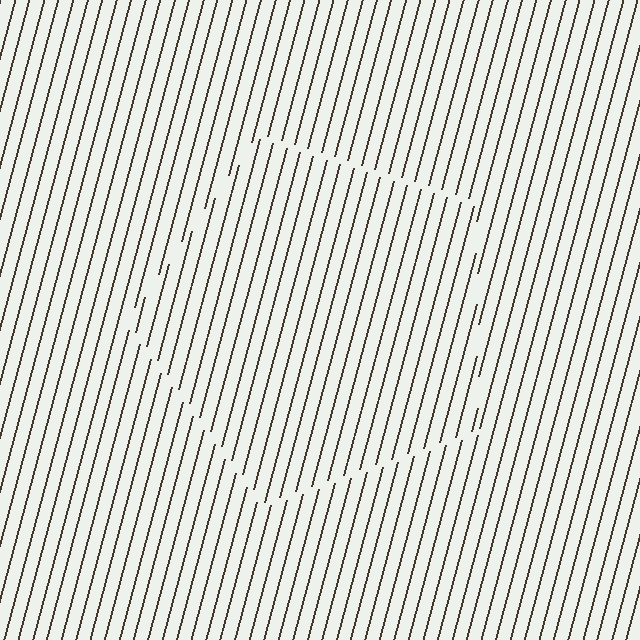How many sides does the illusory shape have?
5 sides — the line-ends trace a pentagon.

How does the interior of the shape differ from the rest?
The interior of the shape contains the same grating, shifted by half a period — the contour is defined by the phase discontinuity where line-ends from the inner and outer gratings abut.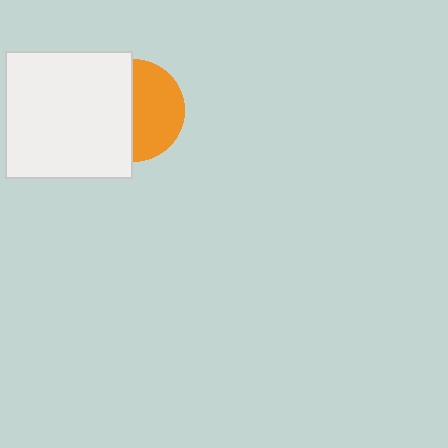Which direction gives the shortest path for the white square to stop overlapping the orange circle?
Moving left gives the shortest separation.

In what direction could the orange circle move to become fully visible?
The orange circle could move right. That would shift it out from behind the white square entirely.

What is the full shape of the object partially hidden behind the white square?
The partially hidden object is an orange circle.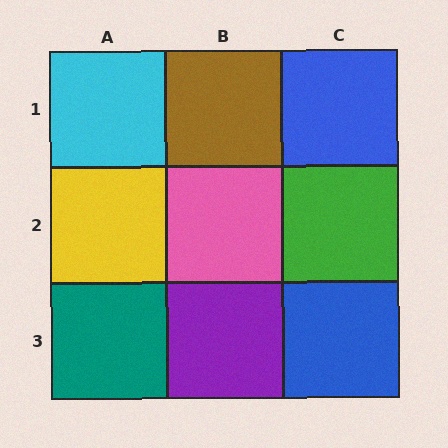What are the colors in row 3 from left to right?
Teal, purple, blue.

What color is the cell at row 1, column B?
Brown.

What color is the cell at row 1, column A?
Cyan.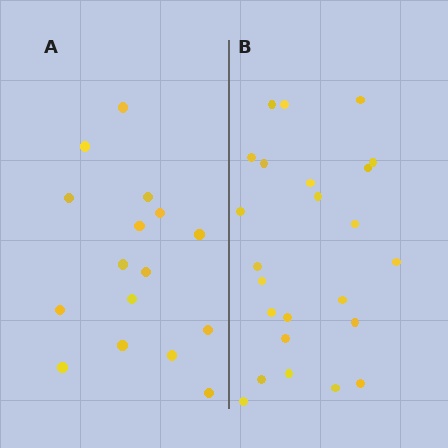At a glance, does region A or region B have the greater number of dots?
Region B (the right region) has more dots.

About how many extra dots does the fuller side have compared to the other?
Region B has roughly 8 or so more dots than region A.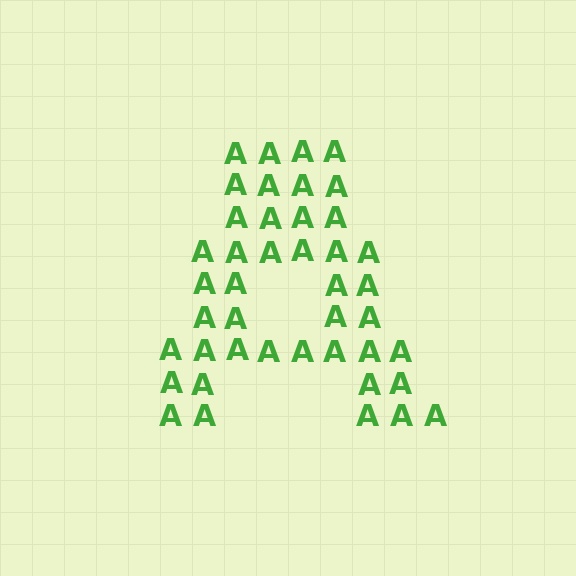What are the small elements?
The small elements are letter A's.